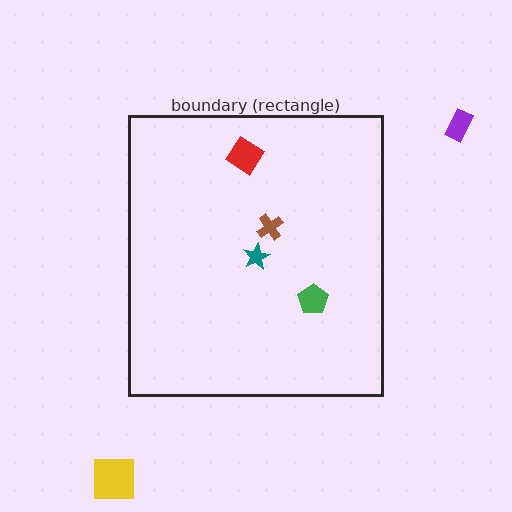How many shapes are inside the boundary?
4 inside, 2 outside.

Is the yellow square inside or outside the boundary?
Outside.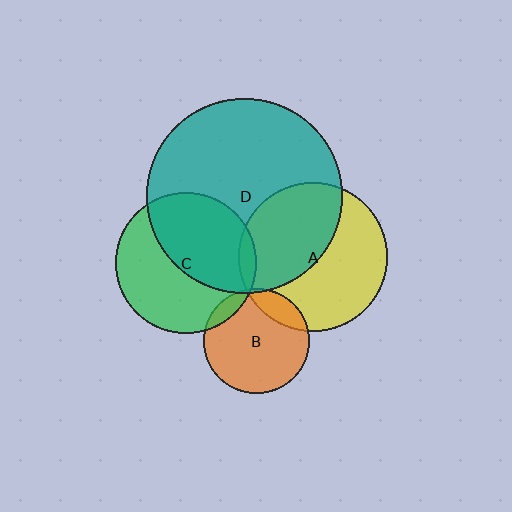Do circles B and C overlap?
Yes.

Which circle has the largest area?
Circle D (teal).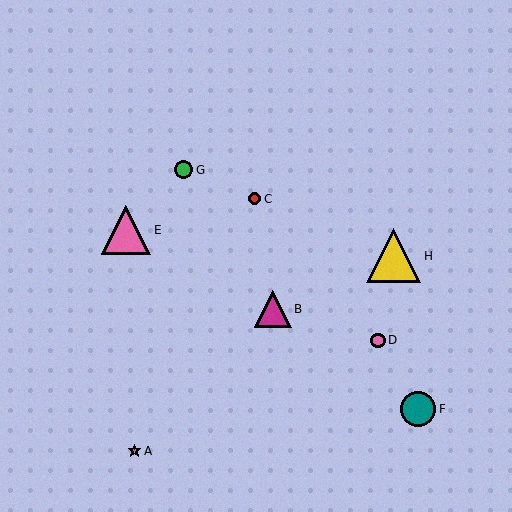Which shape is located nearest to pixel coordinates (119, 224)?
The pink triangle (labeled E) at (126, 230) is nearest to that location.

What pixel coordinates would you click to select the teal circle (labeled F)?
Click at (418, 409) to select the teal circle F.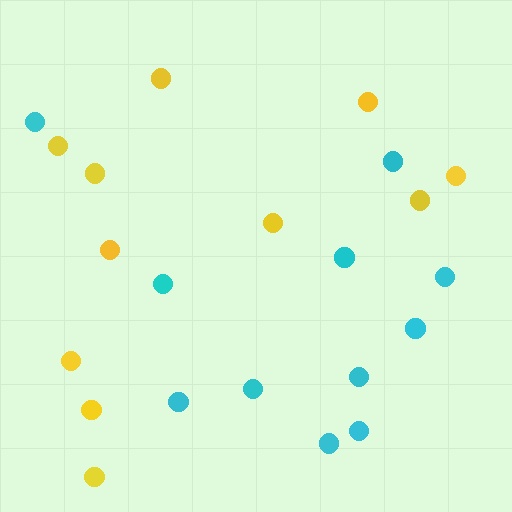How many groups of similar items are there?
There are 2 groups: one group of yellow circles (11) and one group of cyan circles (11).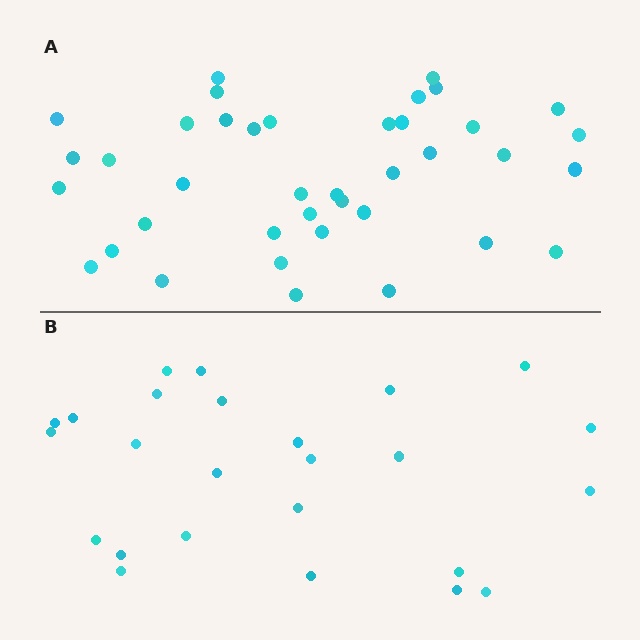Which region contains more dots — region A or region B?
Region A (the top region) has more dots.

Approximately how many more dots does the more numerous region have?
Region A has approximately 15 more dots than region B.